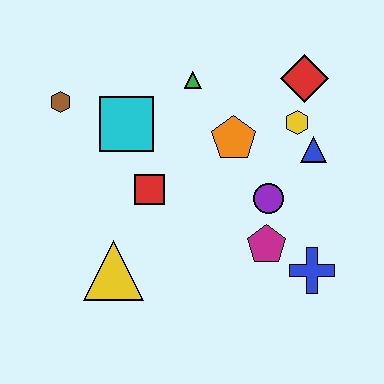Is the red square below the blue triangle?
Yes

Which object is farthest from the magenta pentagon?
The brown hexagon is farthest from the magenta pentagon.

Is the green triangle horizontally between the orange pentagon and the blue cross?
No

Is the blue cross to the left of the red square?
No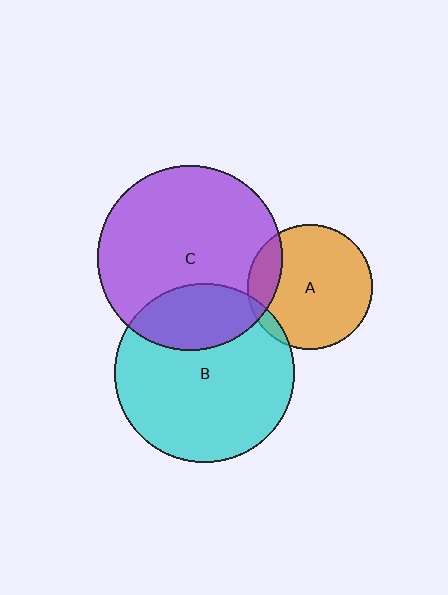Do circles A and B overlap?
Yes.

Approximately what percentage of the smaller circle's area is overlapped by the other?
Approximately 5%.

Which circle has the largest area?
Circle C (purple).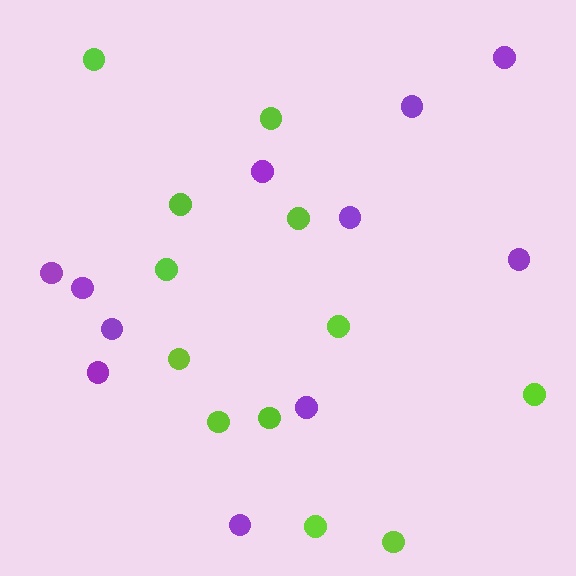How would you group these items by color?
There are 2 groups: one group of lime circles (12) and one group of purple circles (11).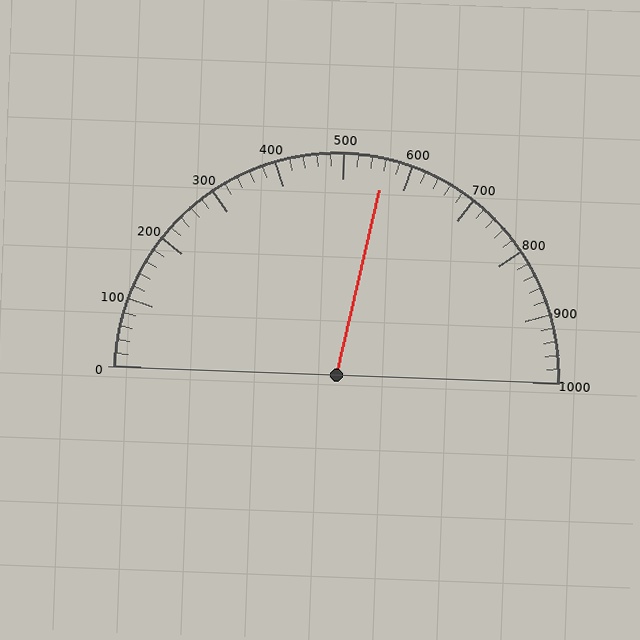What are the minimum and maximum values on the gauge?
The gauge ranges from 0 to 1000.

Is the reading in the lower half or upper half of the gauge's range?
The reading is in the upper half of the range (0 to 1000).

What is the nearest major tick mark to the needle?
The nearest major tick mark is 600.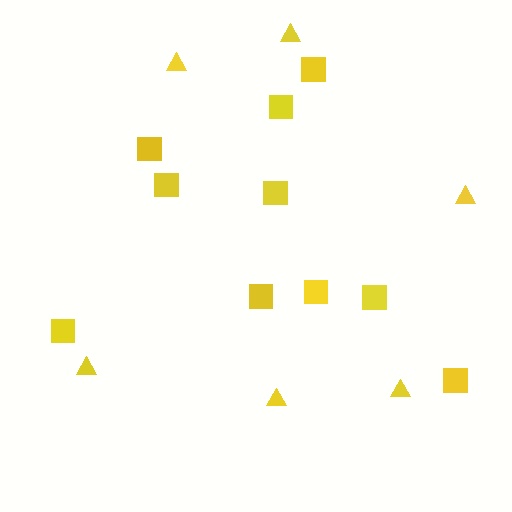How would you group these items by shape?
There are 2 groups: one group of squares (10) and one group of triangles (6).